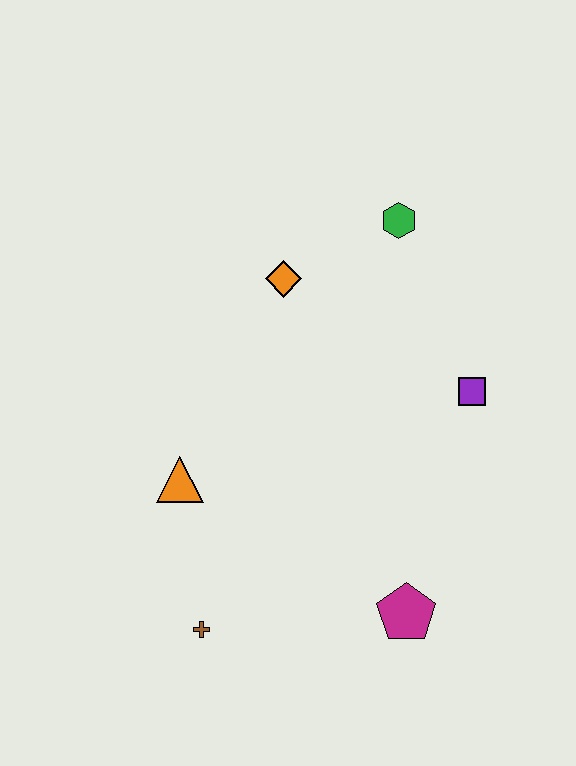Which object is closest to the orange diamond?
The green hexagon is closest to the orange diamond.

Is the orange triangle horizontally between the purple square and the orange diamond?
No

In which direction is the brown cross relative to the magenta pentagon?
The brown cross is to the left of the magenta pentagon.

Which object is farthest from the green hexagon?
The brown cross is farthest from the green hexagon.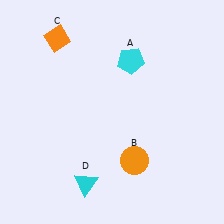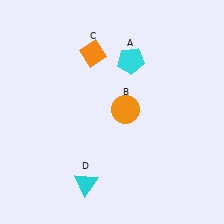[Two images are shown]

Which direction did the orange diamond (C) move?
The orange diamond (C) moved right.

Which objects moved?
The objects that moved are: the orange circle (B), the orange diamond (C).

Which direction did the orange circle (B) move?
The orange circle (B) moved up.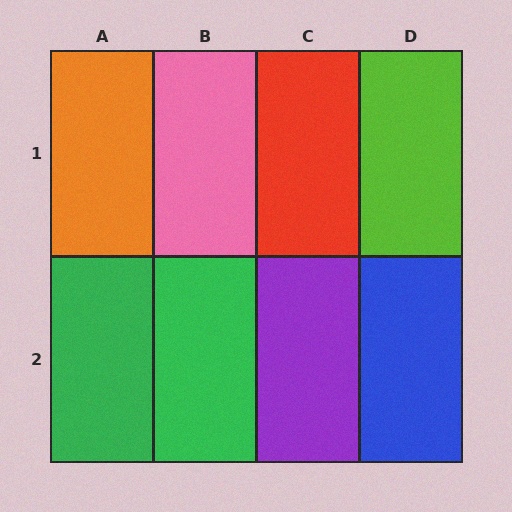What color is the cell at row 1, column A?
Orange.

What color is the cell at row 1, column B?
Pink.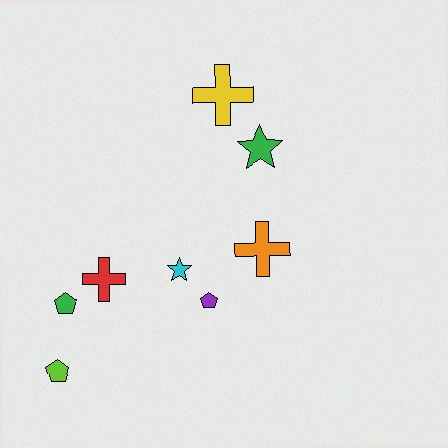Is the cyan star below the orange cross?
Yes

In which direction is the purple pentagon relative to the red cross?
The purple pentagon is to the right of the red cross.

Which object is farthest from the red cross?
The yellow cross is farthest from the red cross.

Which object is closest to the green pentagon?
The red cross is closest to the green pentagon.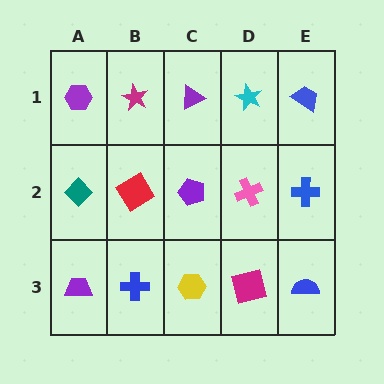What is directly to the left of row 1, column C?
A magenta star.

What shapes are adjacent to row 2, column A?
A purple hexagon (row 1, column A), a purple trapezoid (row 3, column A), a red diamond (row 2, column B).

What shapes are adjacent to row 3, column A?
A teal diamond (row 2, column A), a blue cross (row 3, column B).